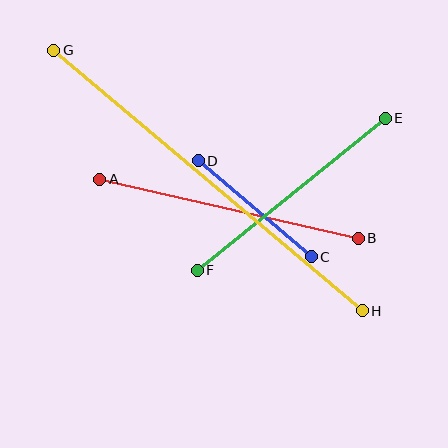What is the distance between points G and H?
The distance is approximately 404 pixels.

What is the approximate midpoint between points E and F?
The midpoint is at approximately (291, 194) pixels.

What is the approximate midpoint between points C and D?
The midpoint is at approximately (255, 209) pixels.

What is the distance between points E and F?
The distance is approximately 241 pixels.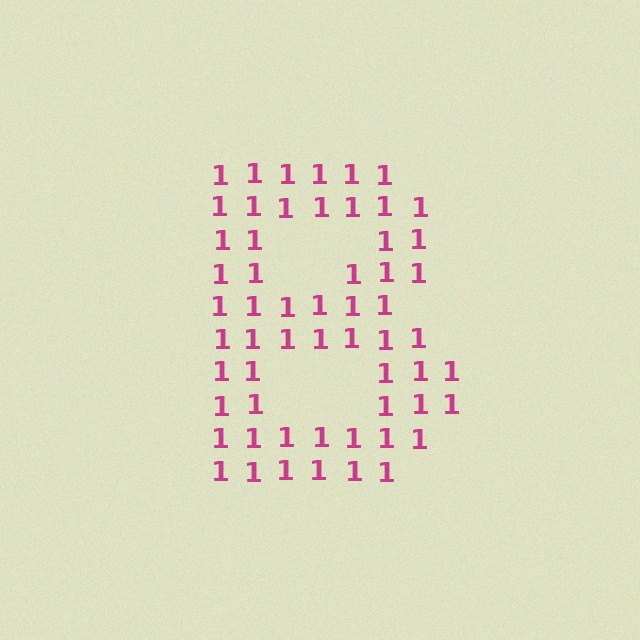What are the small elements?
The small elements are digit 1's.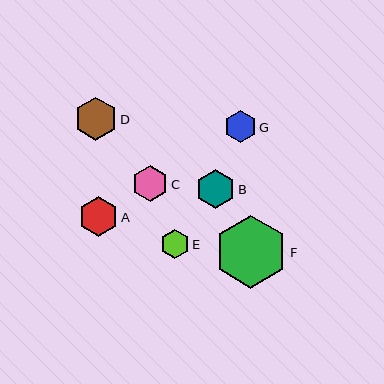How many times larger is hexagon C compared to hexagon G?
Hexagon C is approximately 1.1 times the size of hexagon G.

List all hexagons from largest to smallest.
From largest to smallest: F, D, A, B, C, G, E.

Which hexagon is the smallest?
Hexagon E is the smallest with a size of approximately 28 pixels.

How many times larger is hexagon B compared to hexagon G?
Hexagon B is approximately 1.2 times the size of hexagon G.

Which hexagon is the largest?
Hexagon F is the largest with a size of approximately 73 pixels.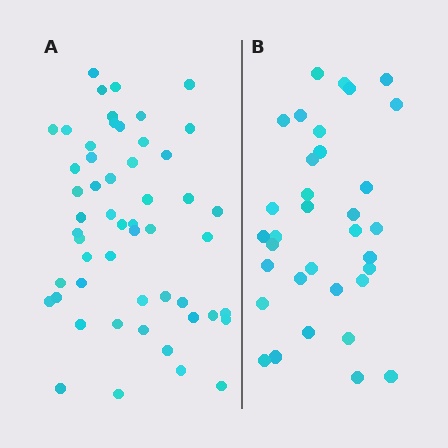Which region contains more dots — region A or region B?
Region A (the left region) has more dots.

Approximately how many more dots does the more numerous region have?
Region A has approximately 20 more dots than region B.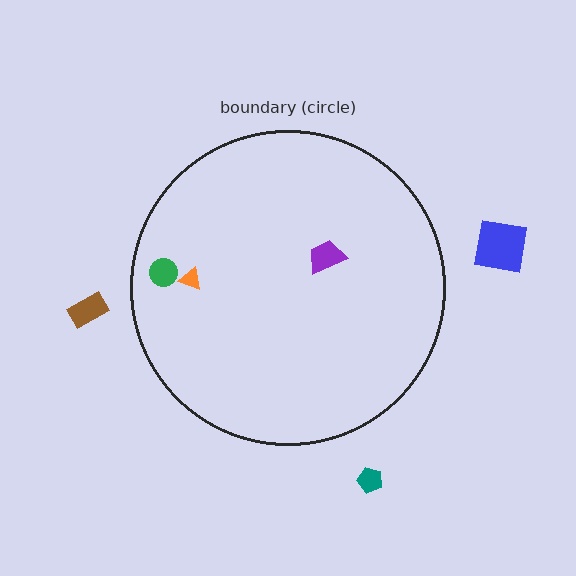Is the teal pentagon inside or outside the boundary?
Outside.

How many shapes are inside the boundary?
3 inside, 3 outside.